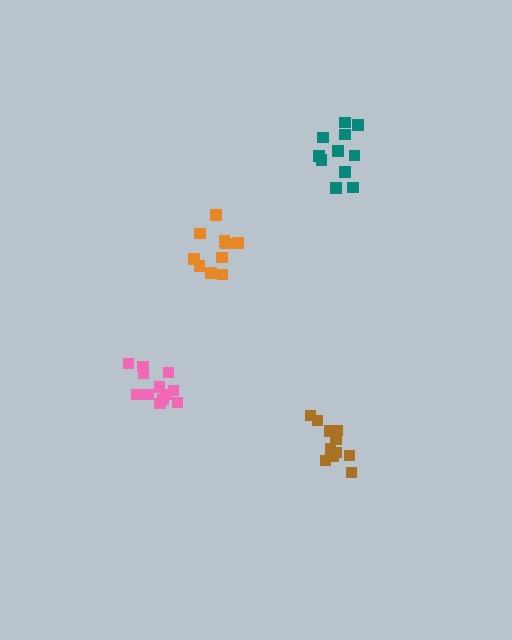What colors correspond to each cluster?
The clusters are colored: orange, brown, pink, teal.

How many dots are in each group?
Group 1: 10 dots, Group 2: 11 dots, Group 3: 12 dots, Group 4: 11 dots (44 total).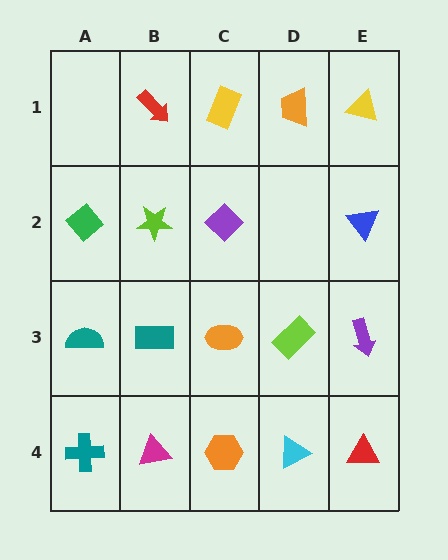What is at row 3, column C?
An orange ellipse.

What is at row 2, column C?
A purple diamond.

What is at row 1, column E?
A yellow triangle.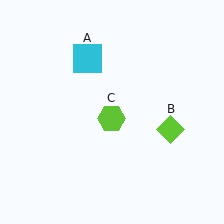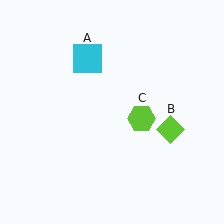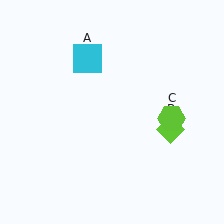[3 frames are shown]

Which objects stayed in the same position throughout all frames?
Cyan square (object A) and lime diamond (object B) remained stationary.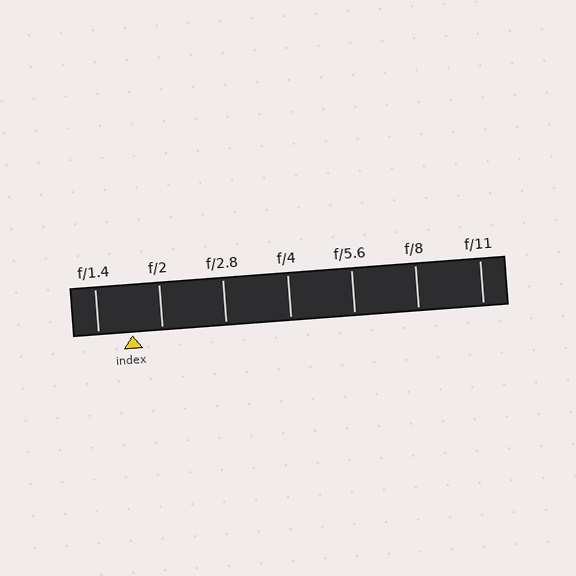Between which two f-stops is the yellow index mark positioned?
The index mark is between f/1.4 and f/2.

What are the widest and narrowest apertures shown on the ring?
The widest aperture shown is f/1.4 and the narrowest is f/11.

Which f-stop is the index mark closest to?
The index mark is closest to f/2.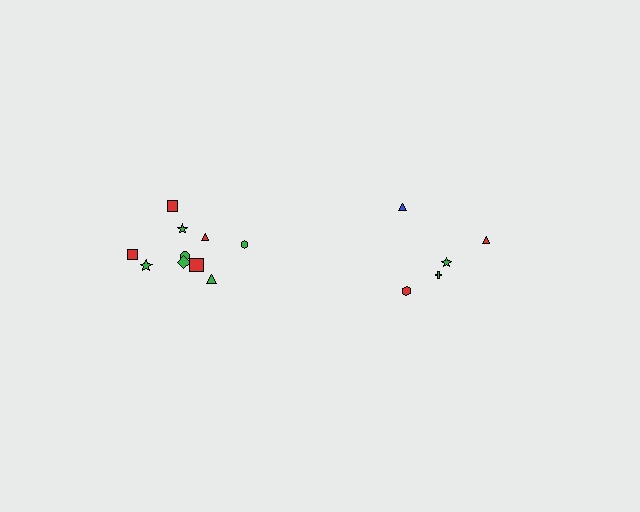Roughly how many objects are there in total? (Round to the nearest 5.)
Roughly 15 objects in total.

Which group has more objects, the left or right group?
The left group.